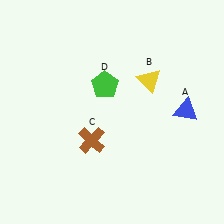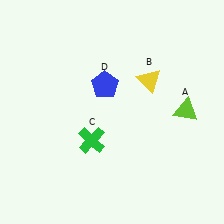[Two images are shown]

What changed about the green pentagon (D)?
In Image 1, D is green. In Image 2, it changed to blue.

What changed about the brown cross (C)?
In Image 1, C is brown. In Image 2, it changed to green.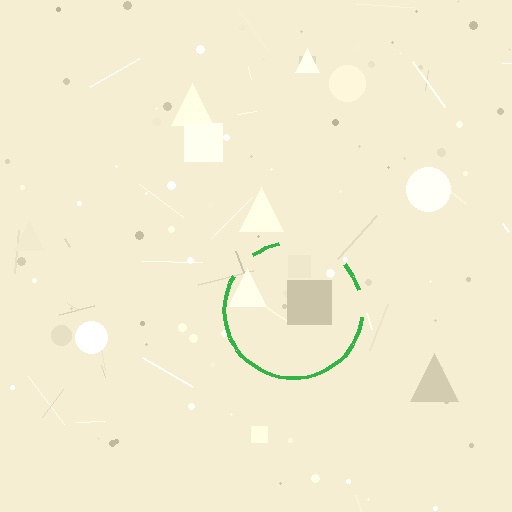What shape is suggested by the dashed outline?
The dashed outline suggests a circle.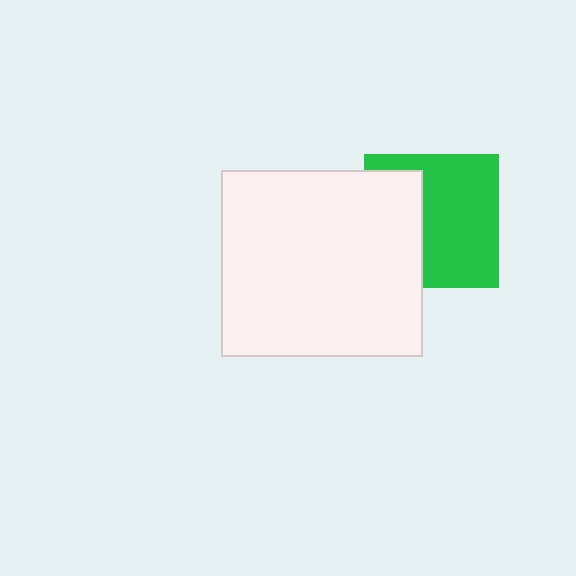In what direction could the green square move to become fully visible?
The green square could move right. That would shift it out from behind the white rectangle entirely.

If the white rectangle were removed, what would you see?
You would see the complete green square.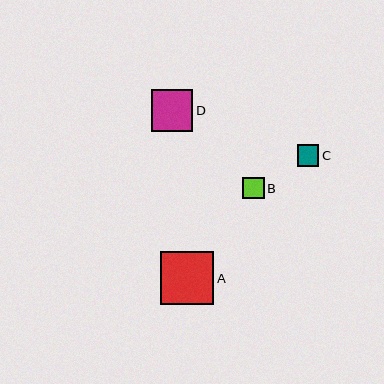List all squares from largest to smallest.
From largest to smallest: A, D, C, B.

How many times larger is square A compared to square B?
Square A is approximately 2.5 times the size of square B.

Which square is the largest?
Square A is the largest with a size of approximately 53 pixels.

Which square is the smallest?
Square B is the smallest with a size of approximately 21 pixels.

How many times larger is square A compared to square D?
Square A is approximately 1.3 times the size of square D.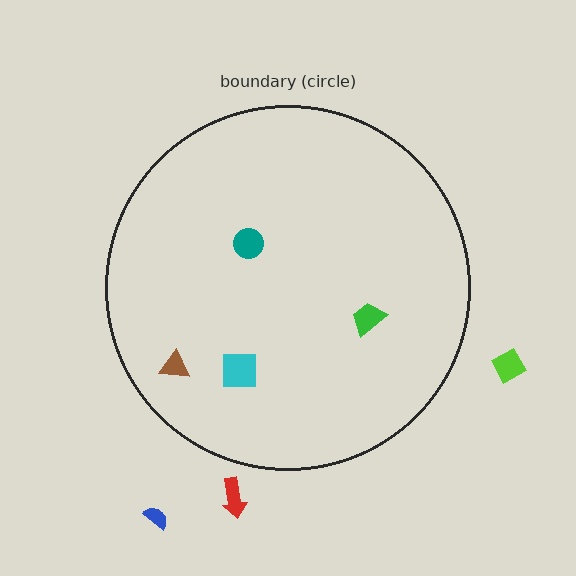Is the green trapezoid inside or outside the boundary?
Inside.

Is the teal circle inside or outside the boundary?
Inside.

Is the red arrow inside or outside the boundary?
Outside.